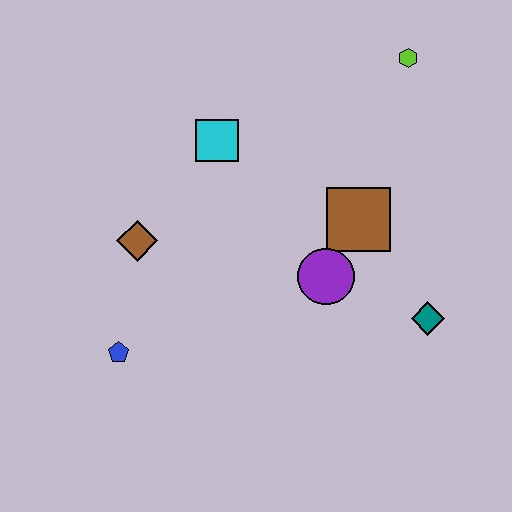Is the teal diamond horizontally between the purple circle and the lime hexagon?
No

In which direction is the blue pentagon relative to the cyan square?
The blue pentagon is below the cyan square.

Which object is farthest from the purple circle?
The lime hexagon is farthest from the purple circle.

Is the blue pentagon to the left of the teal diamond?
Yes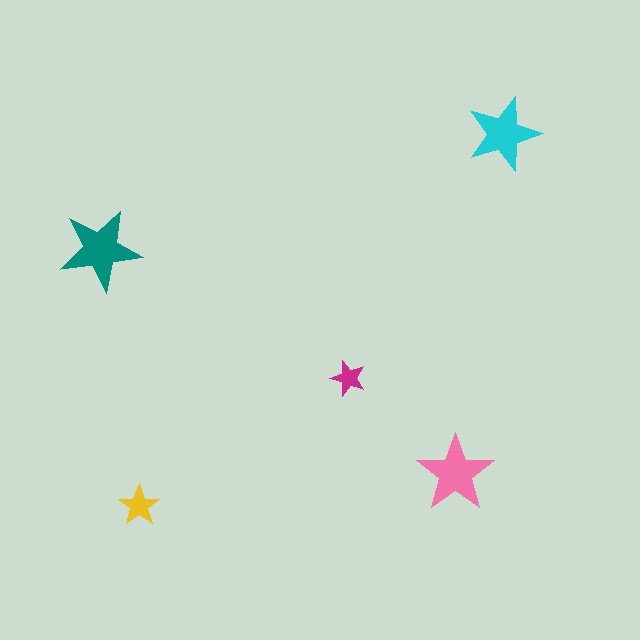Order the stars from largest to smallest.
the teal one, the pink one, the cyan one, the yellow one, the magenta one.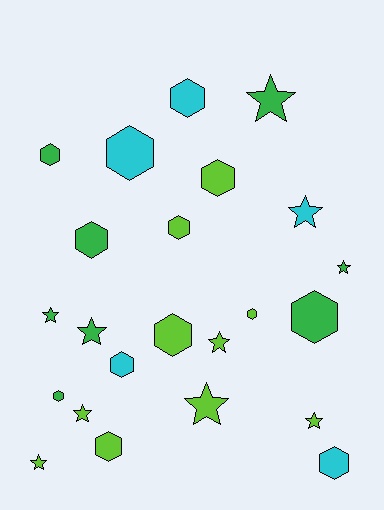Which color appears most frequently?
Lime, with 10 objects.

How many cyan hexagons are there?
There are 4 cyan hexagons.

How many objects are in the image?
There are 23 objects.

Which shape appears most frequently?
Hexagon, with 13 objects.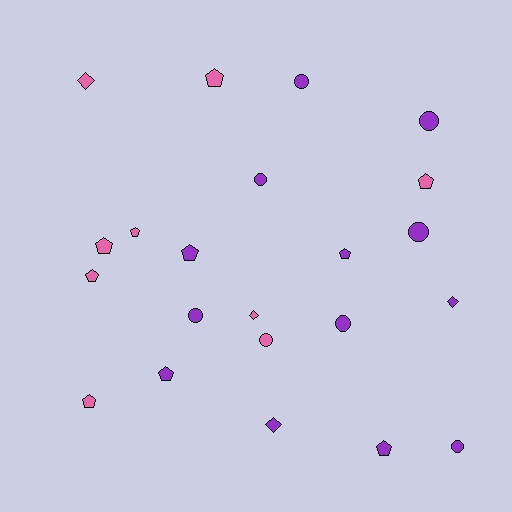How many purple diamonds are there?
There are 2 purple diamonds.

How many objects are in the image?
There are 22 objects.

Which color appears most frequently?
Purple, with 13 objects.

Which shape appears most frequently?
Pentagon, with 10 objects.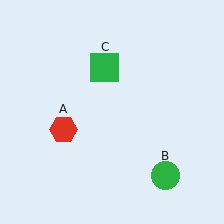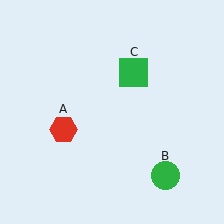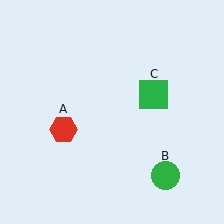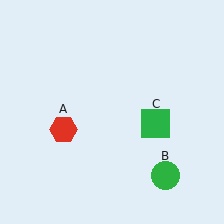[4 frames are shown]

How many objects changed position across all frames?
1 object changed position: green square (object C).